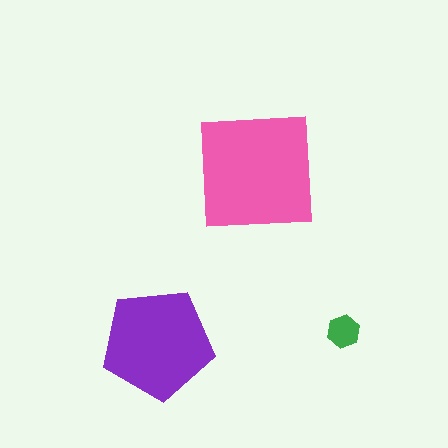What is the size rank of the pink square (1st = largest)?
1st.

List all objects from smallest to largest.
The green hexagon, the purple pentagon, the pink square.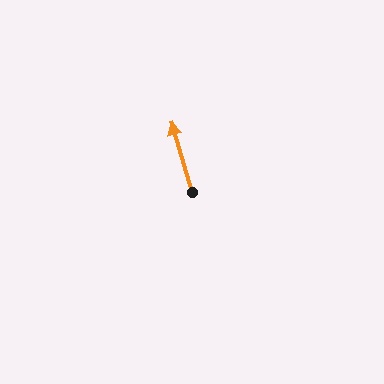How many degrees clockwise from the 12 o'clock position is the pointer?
Approximately 343 degrees.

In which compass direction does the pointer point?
North.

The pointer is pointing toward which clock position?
Roughly 11 o'clock.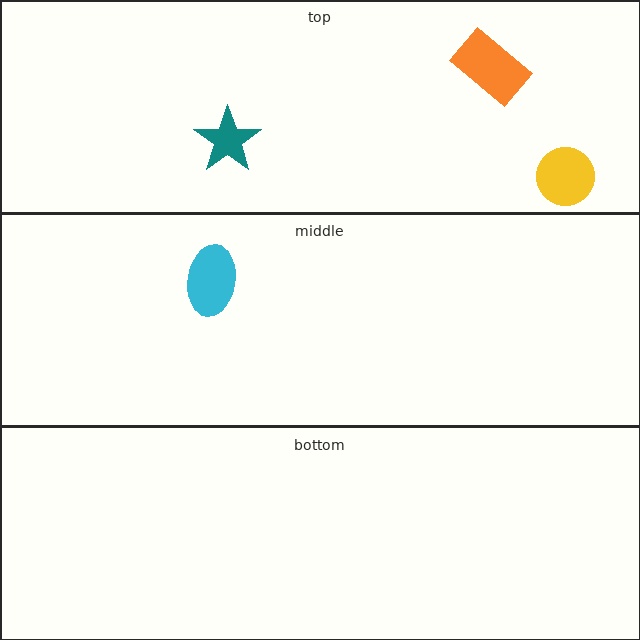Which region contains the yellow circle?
The top region.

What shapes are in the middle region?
The cyan ellipse.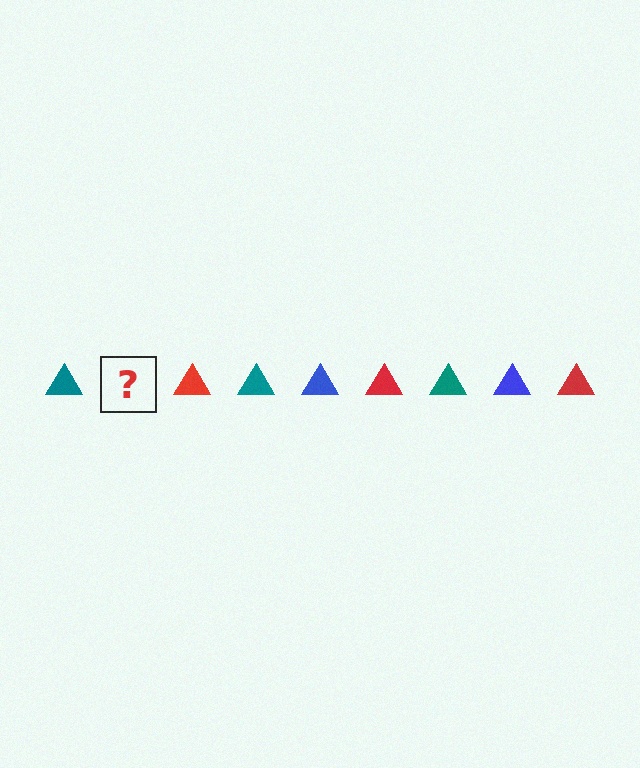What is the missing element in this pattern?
The missing element is a blue triangle.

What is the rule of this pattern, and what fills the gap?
The rule is that the pattern cycles through teal, blue, red triangles. The gap should be filled with a blue triangle.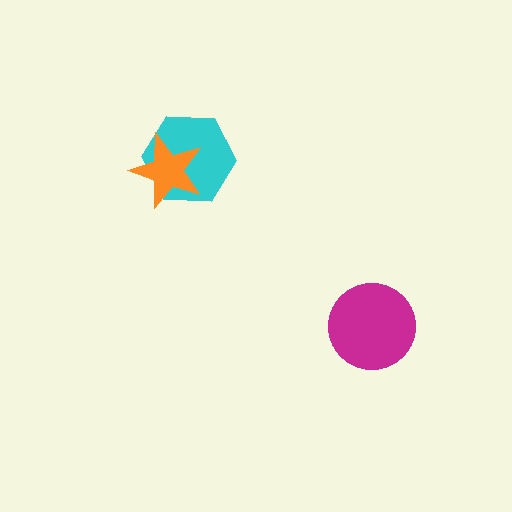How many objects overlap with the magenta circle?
0 objects overlap with the magenta circle.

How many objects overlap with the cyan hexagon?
1 object overlaps with the cyan hexagon.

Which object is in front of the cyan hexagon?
The orange star is in front of the cyan hexagon.